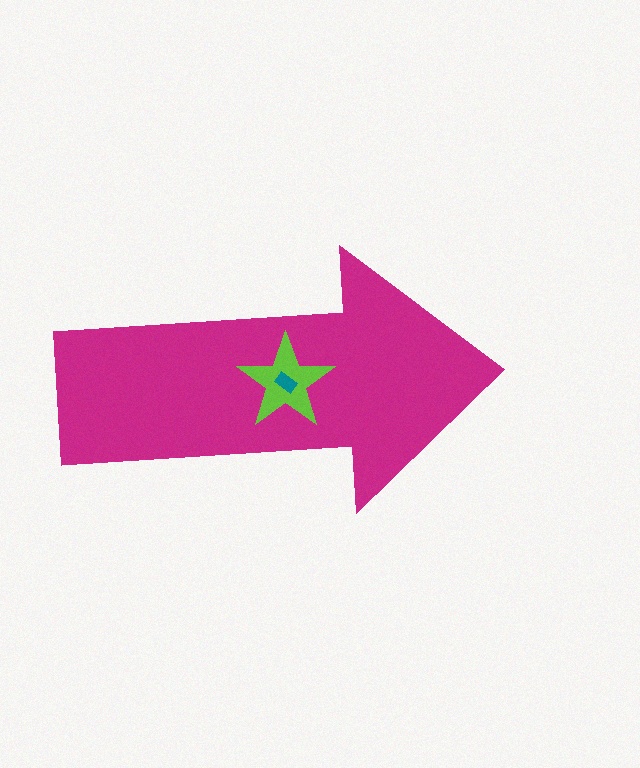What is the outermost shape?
The magenta arrow.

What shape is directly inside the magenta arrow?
The lime star.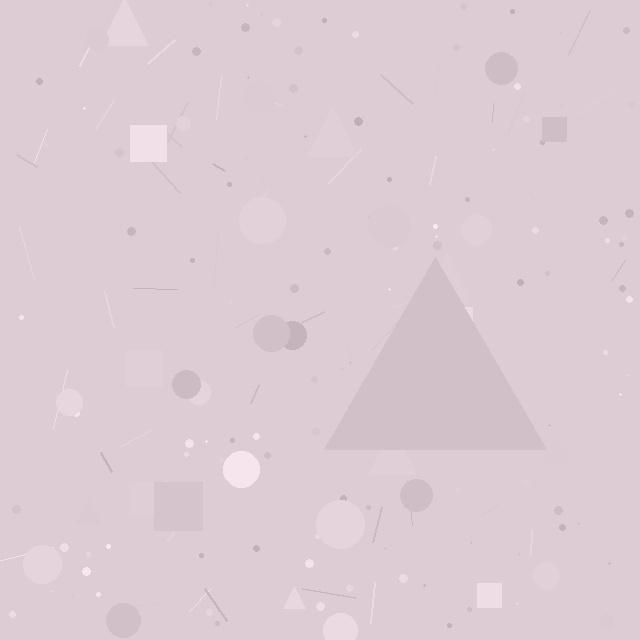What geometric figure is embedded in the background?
A triangle is embedded in the background.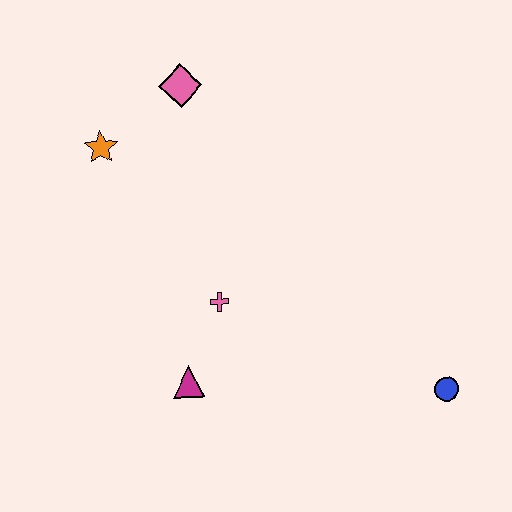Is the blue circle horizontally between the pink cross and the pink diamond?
No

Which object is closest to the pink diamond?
The orange star is closest to the pink diamond.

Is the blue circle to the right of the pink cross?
Yes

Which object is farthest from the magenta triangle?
The pink diamond is farthest from the magenta triangle.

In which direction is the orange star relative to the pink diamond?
The orange star is to the left of the pink diamond.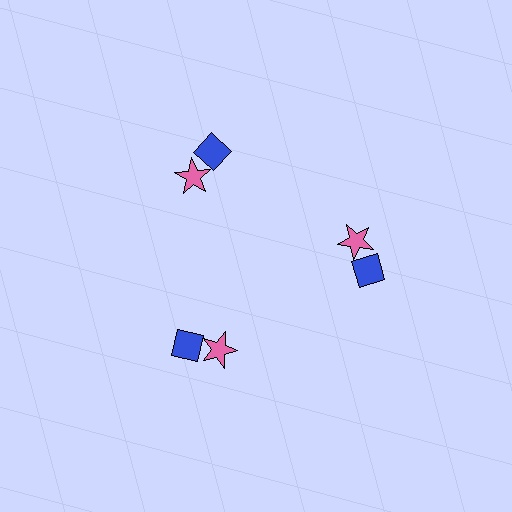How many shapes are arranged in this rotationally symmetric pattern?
There are 6 shapes, arranged in 3 groups of 2.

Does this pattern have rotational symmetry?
Yes, this pattern has 3-fold rotational symmetry. It looks the same after rotating 120 degrees around the center.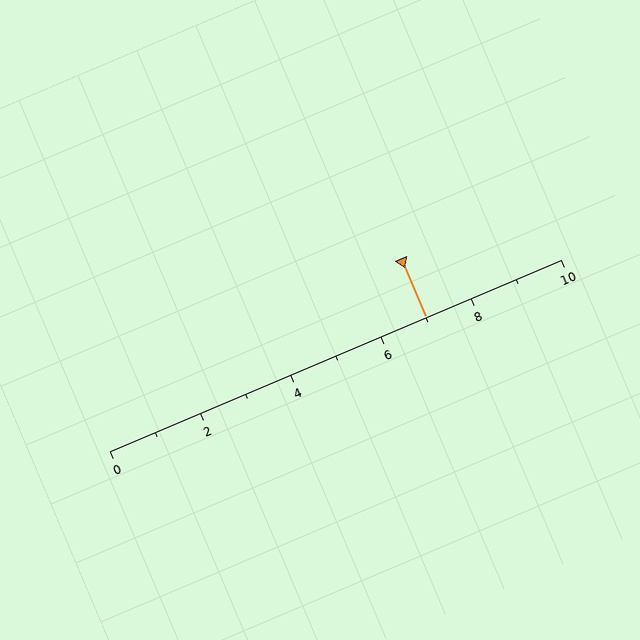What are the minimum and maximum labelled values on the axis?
The axis runs from 0 to 10.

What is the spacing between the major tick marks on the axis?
The major ticks are spaced 2 apart.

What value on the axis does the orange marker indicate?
The marker indicates approximately 7.